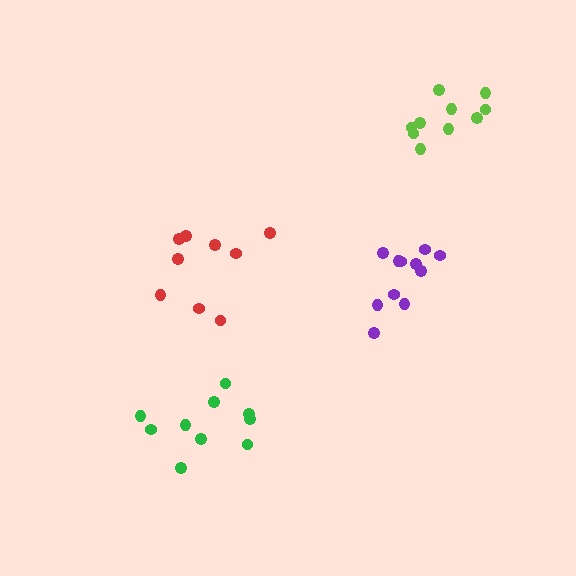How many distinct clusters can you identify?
There are 4 distinct clusters.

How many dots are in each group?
Group 1: 11 dots, Group 2: 10 dots, Group 3: 9 dots, Group 4: 10 dots (40 total).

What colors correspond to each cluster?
The clusters are colored: purple, green, red, lime.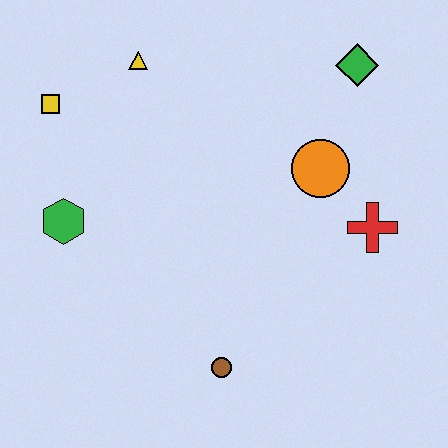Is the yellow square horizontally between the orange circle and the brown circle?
No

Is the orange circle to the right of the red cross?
No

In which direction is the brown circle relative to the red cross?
The brown circle is to the left of the red cross.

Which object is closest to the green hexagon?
The yellow square is closest to the green hexagon.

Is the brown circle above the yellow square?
No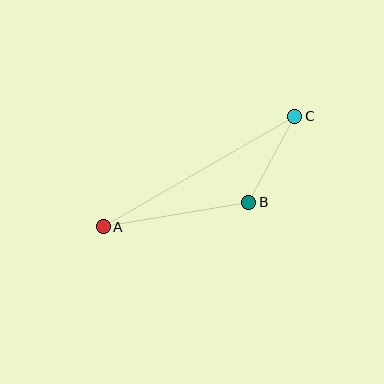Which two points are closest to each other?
Points B and C are closest to each other.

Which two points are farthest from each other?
Points A and C are farthest from each other.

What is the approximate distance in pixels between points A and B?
The distance between A and B is approximately 148 pixels.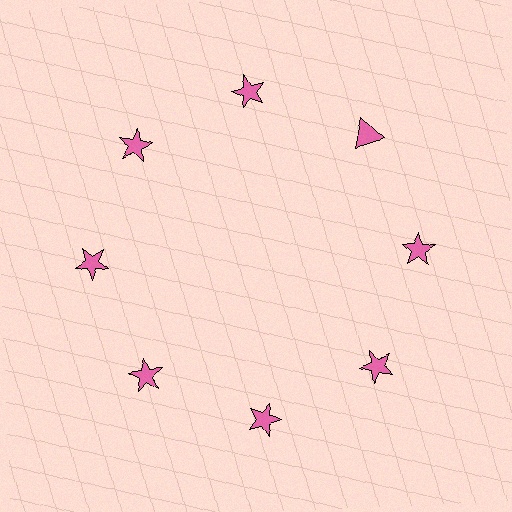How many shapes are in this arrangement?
There are 8 shapes arranged in a ring pattern.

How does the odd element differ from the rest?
It has a different shape: triangle instead of star.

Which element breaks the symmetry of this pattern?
The pink triangle at roughly the 2 o'clock position breaks the symmetry. All other shapes are pink stars.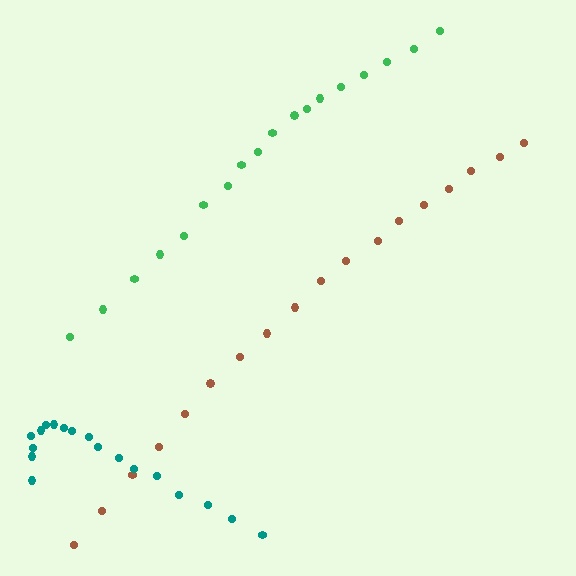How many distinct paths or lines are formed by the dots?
There are 3 distinct paths.